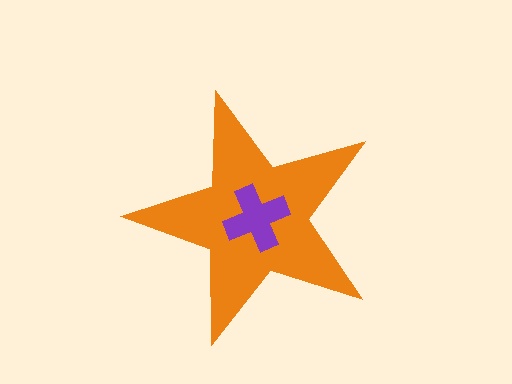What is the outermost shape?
The orange star.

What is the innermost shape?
The purple cross.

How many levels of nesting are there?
2.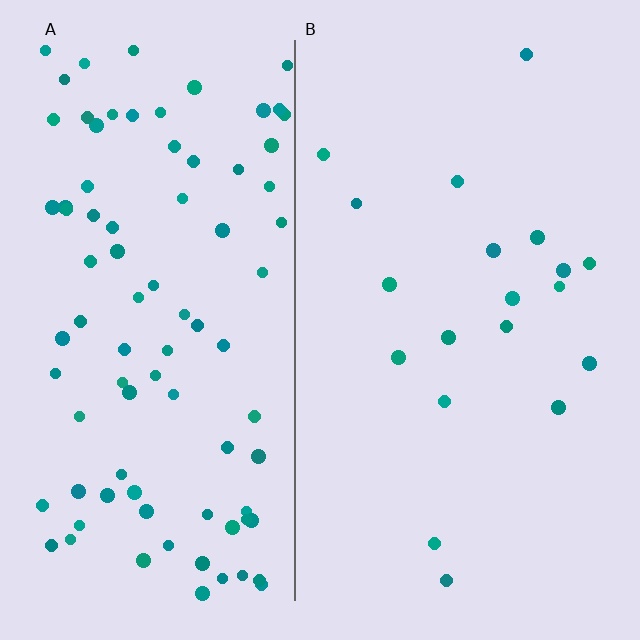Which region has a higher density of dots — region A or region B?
A (the left).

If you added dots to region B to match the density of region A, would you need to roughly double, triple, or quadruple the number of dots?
Approximately quadruple.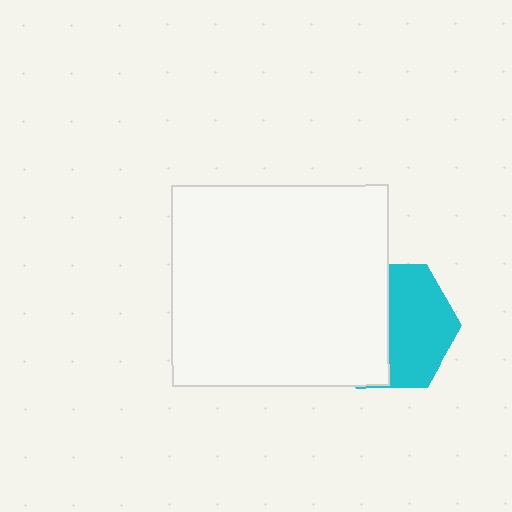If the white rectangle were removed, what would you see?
You would see the complete cyan hexagon.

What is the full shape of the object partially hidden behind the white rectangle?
The partially hidden object is a cyan hexagon.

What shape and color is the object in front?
The object in front is a white rectangle.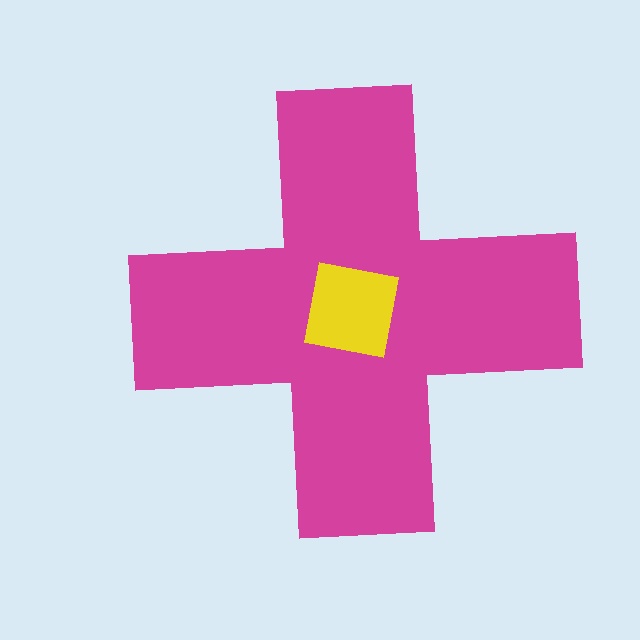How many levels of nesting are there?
2.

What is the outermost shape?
The magenta cross.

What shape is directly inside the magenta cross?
The yellow square.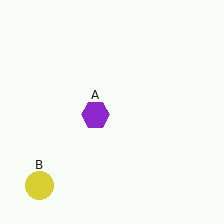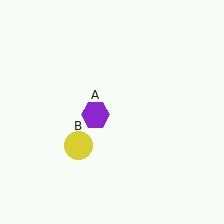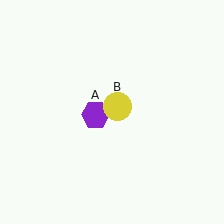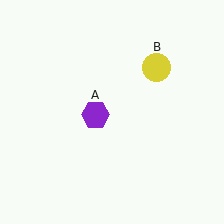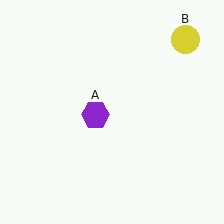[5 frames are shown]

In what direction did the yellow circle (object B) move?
The yellow circle (object B) moved up and to the right.